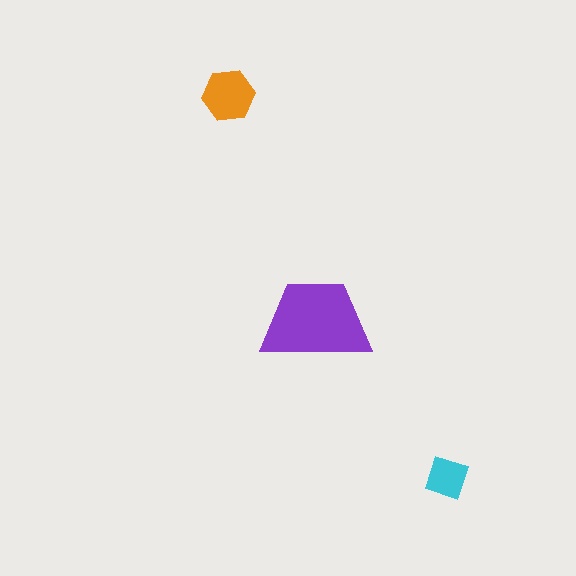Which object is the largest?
The purple trapezoid.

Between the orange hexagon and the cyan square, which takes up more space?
The orange hexagon.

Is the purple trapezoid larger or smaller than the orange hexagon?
Larger.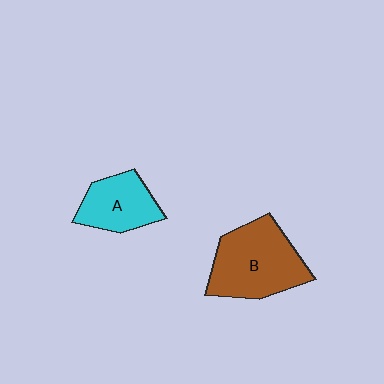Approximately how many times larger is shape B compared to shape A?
Approximately 1.6 times.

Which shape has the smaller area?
Shape A (cyan).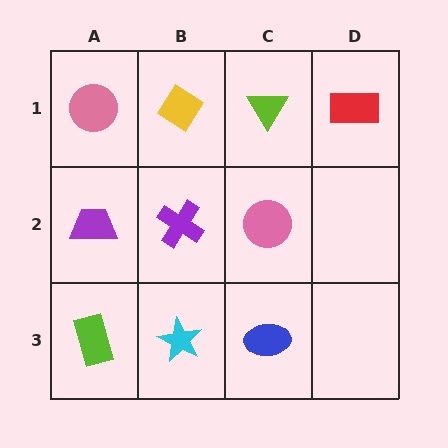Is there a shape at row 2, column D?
No, that cell is empty.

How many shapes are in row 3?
3 shapes.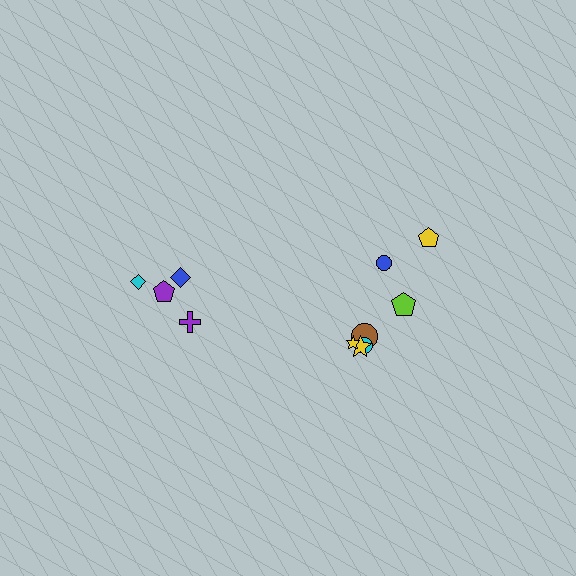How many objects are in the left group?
There are 4 objects.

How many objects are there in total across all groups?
There are 11 objects.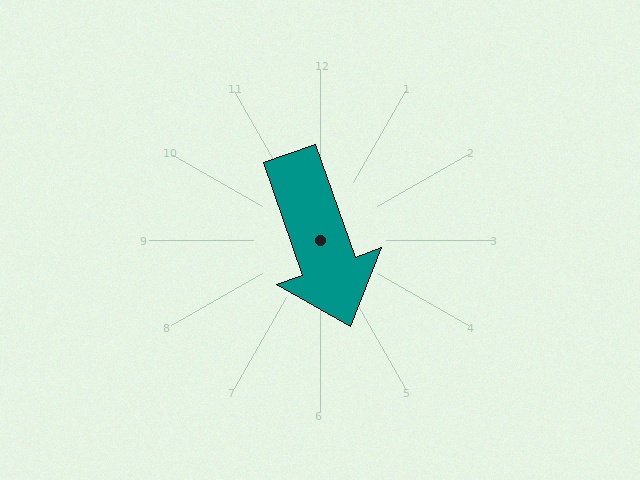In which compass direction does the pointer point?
South.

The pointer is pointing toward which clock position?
Roughly 5 o'clock.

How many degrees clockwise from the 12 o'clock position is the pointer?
Approximately 161 degrees.